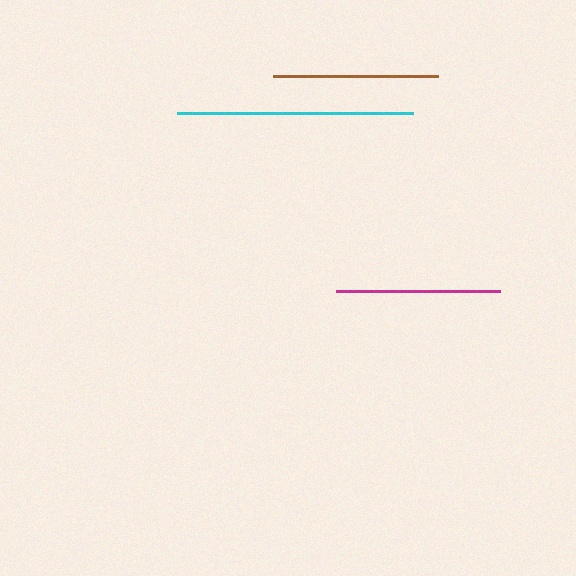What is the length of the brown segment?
The brown segment is approximately 165 pixels long.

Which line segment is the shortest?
The magenta line is the shortest at approximately 164 pixels.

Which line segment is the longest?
The cyan line is the longest at approximately 236 pixels.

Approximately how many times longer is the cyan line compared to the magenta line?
The cyan line is approximately 1.4 times the length of the magenta line.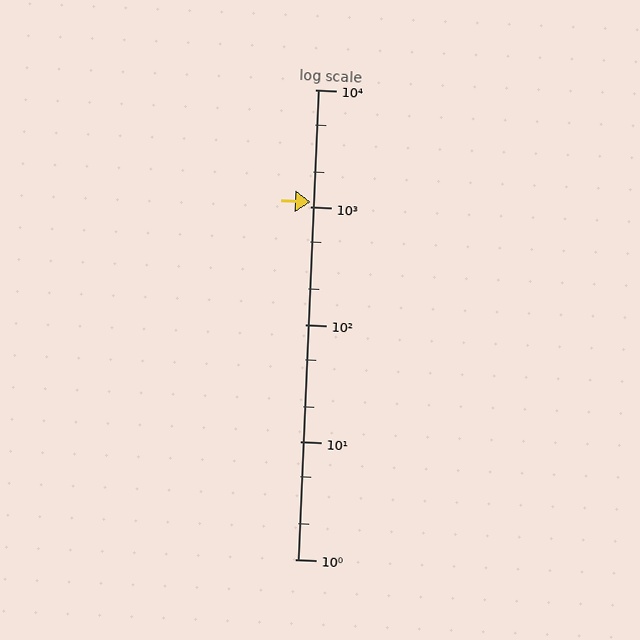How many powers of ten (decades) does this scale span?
The scale spans 4 decades, from 1 to 10000.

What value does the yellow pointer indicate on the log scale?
The pointer indicates approximately 1100.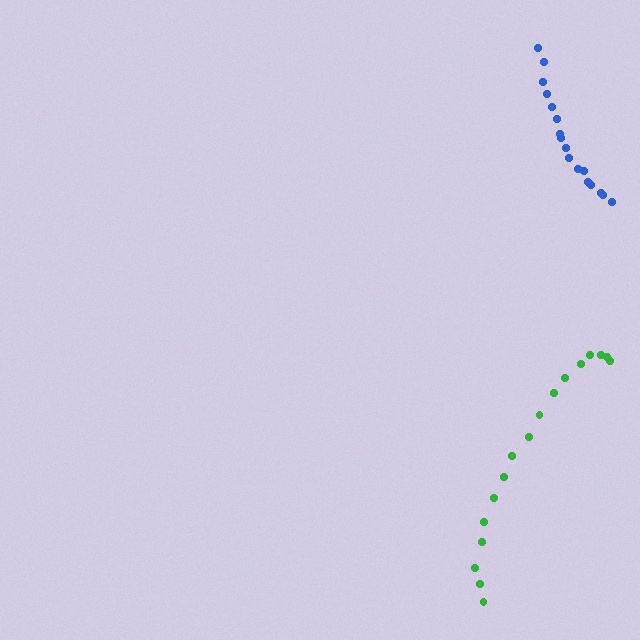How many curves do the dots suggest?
There are 2 distinct paths.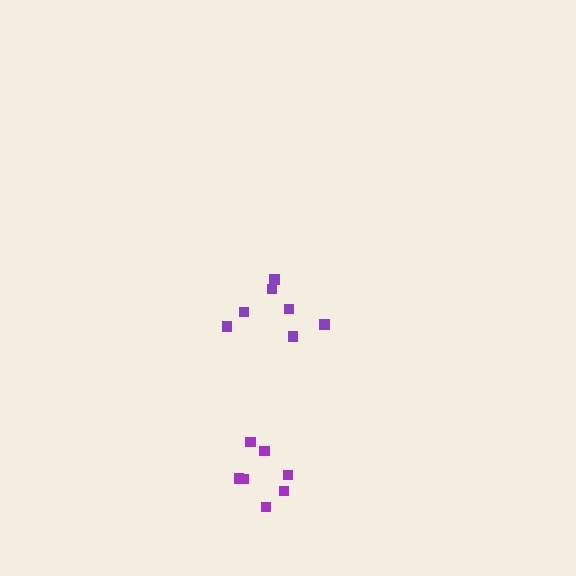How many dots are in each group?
Group 1: 7 dots, Group 2: 7 dots (14 total).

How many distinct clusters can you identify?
There are 2 distinct clusters.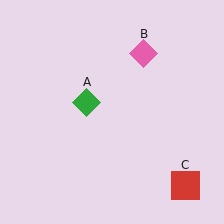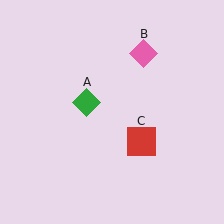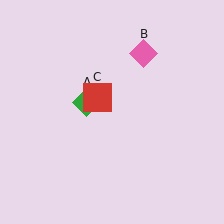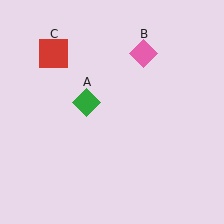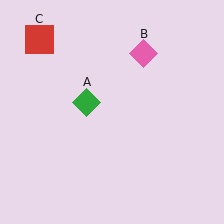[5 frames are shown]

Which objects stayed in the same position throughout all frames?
Green diamond (object A) and pink diamond (object B) remained stationary.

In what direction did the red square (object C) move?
The red square (object C) moved up and to the left.